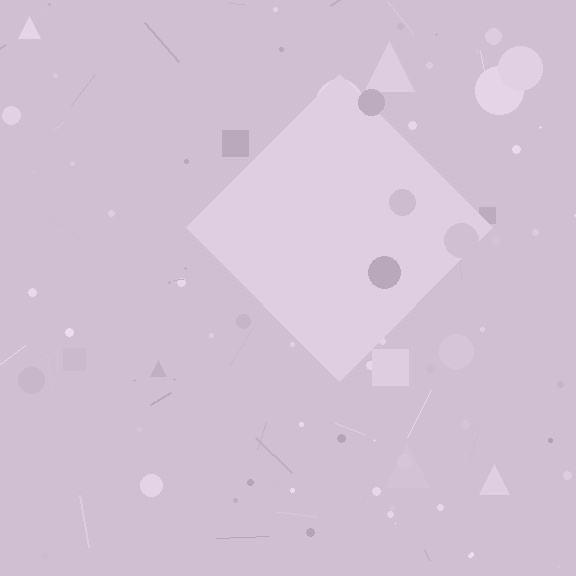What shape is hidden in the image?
A diamond is hidden in the image.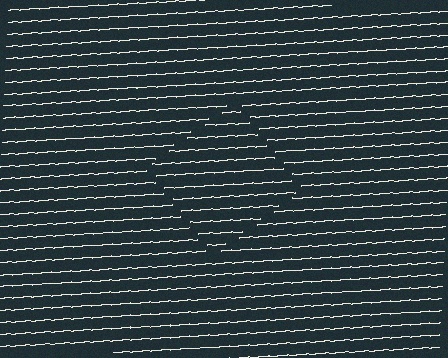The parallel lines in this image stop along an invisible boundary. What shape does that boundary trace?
An illusory square. The interior of the shape contains the same grating, shifted by half a period — the contour is defined by the phase discontinuity where line-ends from the inner and outer gratings abut.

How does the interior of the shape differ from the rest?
The interior of the shape contains the same grating, shifted by half a period — the contour is defined by the phase discontinuity where line-ends from the inner and outer gratings abut.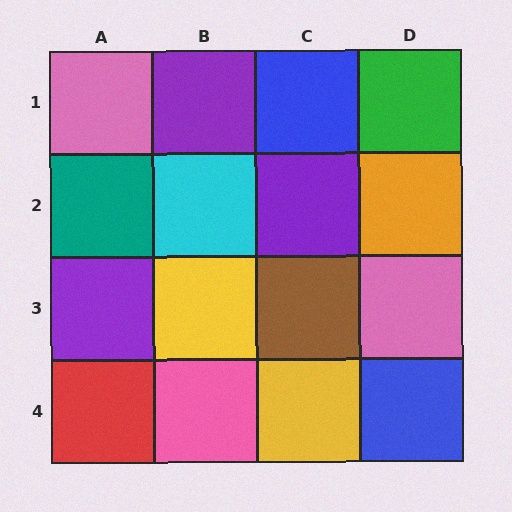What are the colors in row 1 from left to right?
Pink, purple, blue, green.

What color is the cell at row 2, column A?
Teal.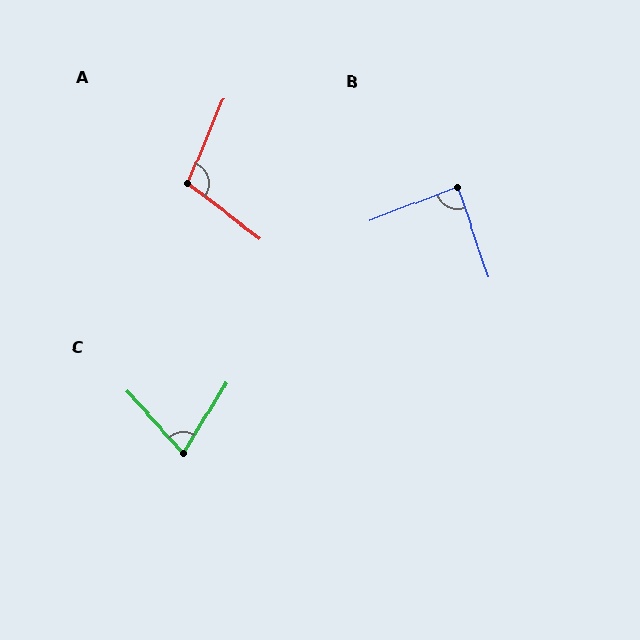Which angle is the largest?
A, at approximately 104 degrees.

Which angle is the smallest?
C, at approximately 74 degrees.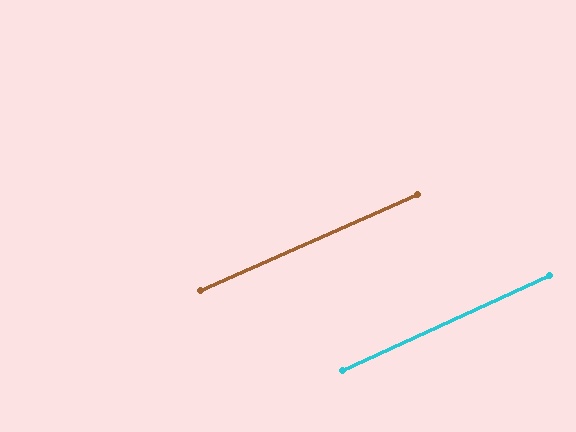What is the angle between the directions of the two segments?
Approximately 1 degree.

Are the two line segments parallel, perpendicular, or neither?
Parallel — their directions differ by only 1.1°.